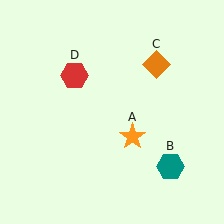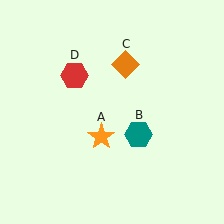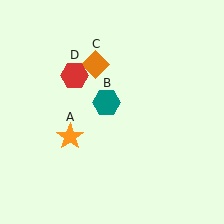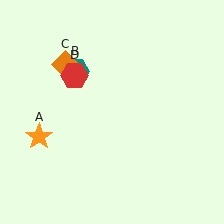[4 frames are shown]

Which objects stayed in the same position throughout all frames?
Red hexagon (object D) remained stationary.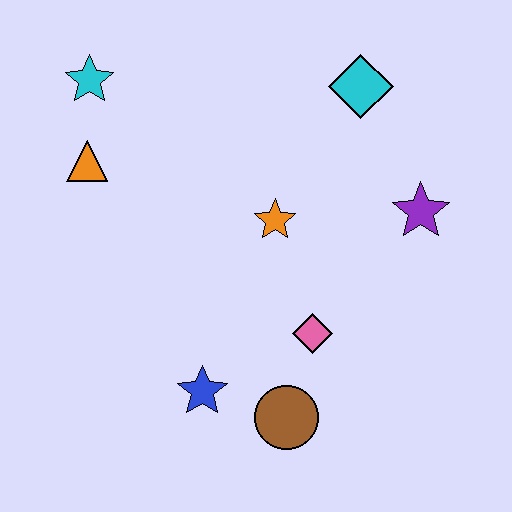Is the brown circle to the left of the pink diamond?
Yes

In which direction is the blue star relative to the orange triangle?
The blue star is below the orange triangle.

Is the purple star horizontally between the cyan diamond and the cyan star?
No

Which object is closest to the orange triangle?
The cyan star is closest to the orange triangle.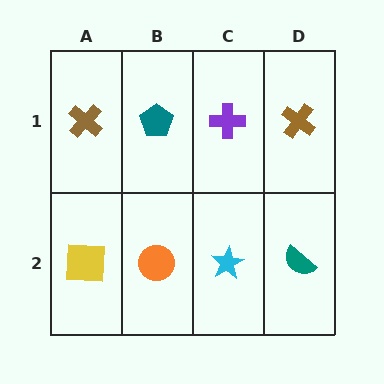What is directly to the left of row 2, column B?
A yellow square.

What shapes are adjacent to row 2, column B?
A teal pentagon (row 1, column B), a yellow square (row 2, column A), a cyan star (row 2, column C).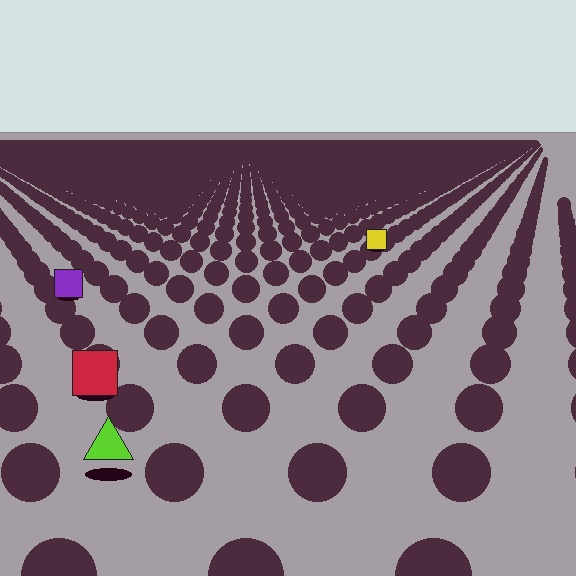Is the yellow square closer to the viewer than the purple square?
No. The purple square is closer — you can tell from the texture gradient: the ground texture is coarser near it.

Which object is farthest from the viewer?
The yellow square is farthest from the viewer. It appears smaller and the ground texture around it is denser.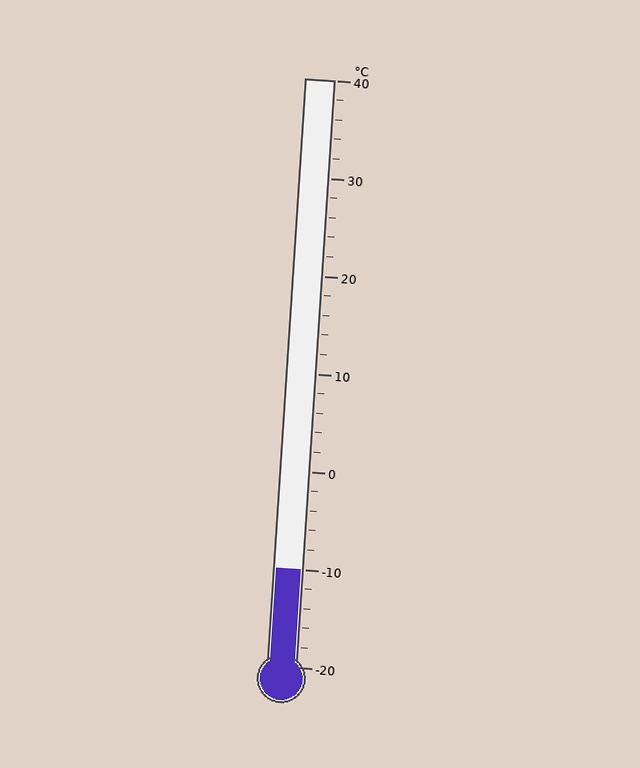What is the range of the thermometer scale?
The thermometer scale ranges from -20°C to 40°C.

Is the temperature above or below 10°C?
The temperature is below 10°C.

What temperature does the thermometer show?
The thermometer shows approximately -10°C.